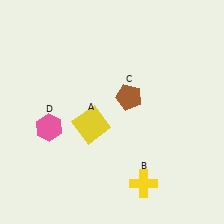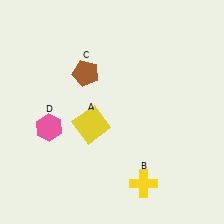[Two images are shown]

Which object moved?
The brown pentagon (C) moved left.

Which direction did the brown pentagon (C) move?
The brown pentagon (C) moved left.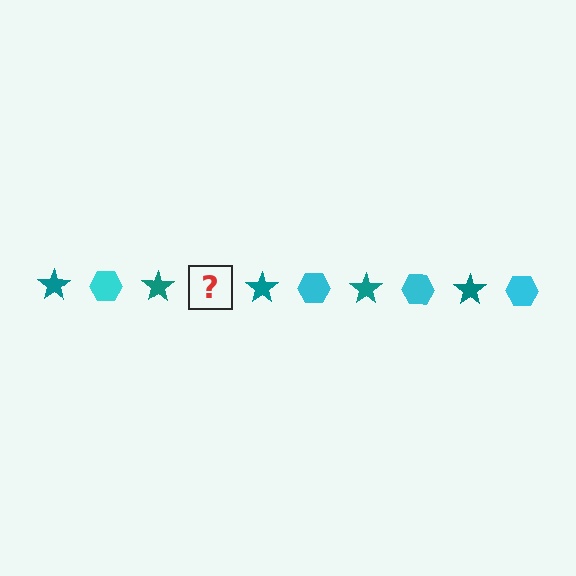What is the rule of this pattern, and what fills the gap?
The rule is that the pattern alternates between teal star and cyan hexagon. The gap should be filled with a cyan hexagon.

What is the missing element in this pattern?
The missing element is a cyan hexagon.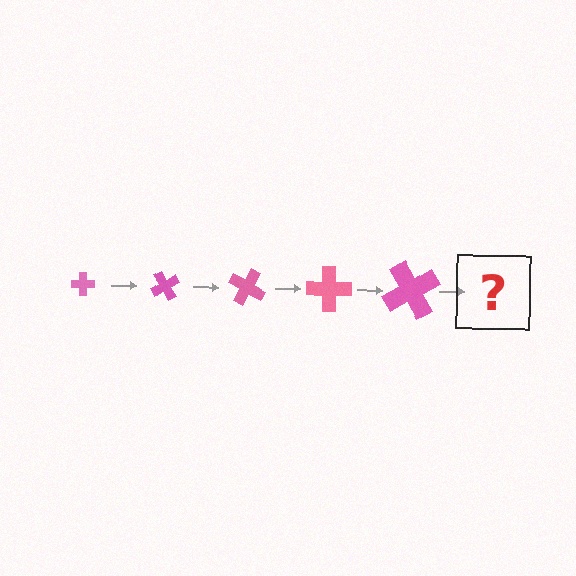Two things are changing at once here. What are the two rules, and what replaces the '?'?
The two rules are that the cross grows larger each step and it rotates 60 degrees each step. The '?' should be a cross, larger than the previous one and rotated 300 degrees from the start.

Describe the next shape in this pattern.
It should be a cross, larger than the previous one and rotated 300 degrees from the start.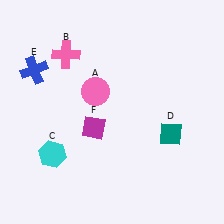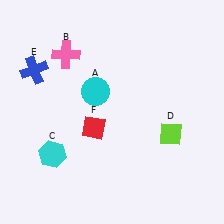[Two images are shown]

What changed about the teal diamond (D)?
In Image 1, D is teal. In Image 2, it changed to lime.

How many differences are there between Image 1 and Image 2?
There are 3 differences between the two images.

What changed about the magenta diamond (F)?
In Image 1, F is magenta. In Image 2, it changed to red.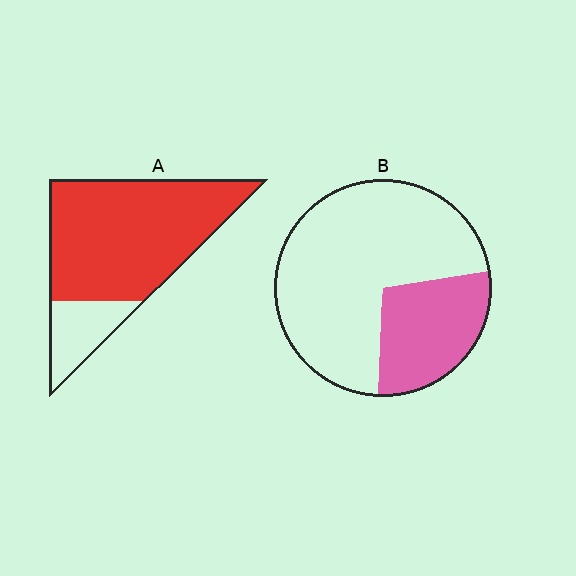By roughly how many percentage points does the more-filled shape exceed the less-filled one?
By roughly 50 percentage points (A over B).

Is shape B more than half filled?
No.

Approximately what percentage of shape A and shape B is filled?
A is approximately 80% and B is approximately 30%.